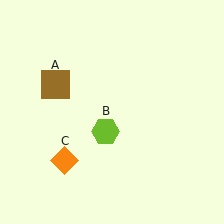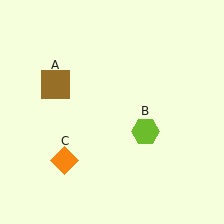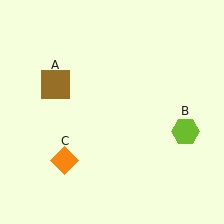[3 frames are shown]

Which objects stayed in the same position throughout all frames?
Brown square (object A) and orange diamond (object C) remained stationary.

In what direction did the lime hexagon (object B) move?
The lime hexagon (object B) moved right.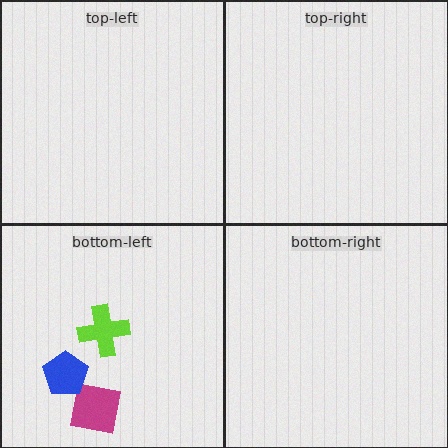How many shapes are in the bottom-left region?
3.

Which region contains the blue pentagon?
The bottom-left region.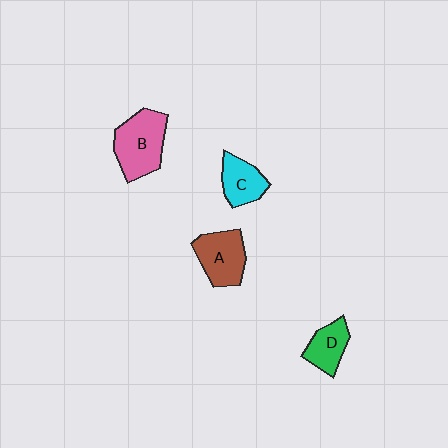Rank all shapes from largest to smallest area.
From largest to smallest: B (pink), A (brown), C (cyan), D (green).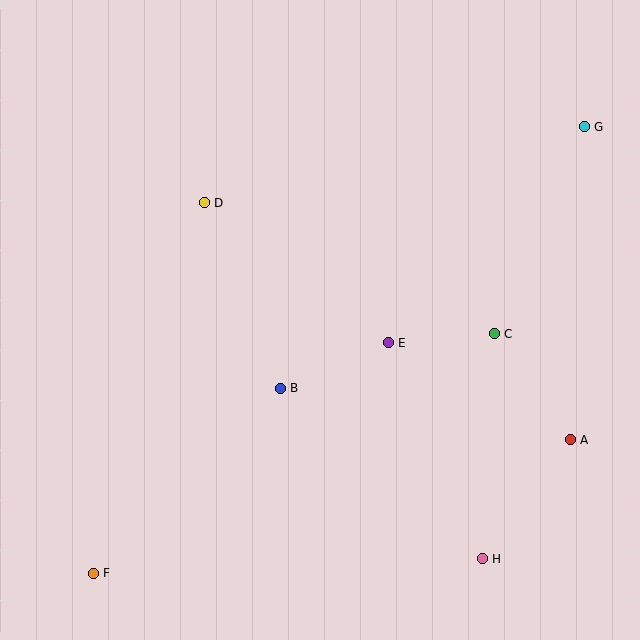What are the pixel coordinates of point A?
Point A is at (570, 440).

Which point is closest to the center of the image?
Point E at (388, 343) is closest to the center.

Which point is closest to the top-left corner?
Point D is closest to the top-left corner.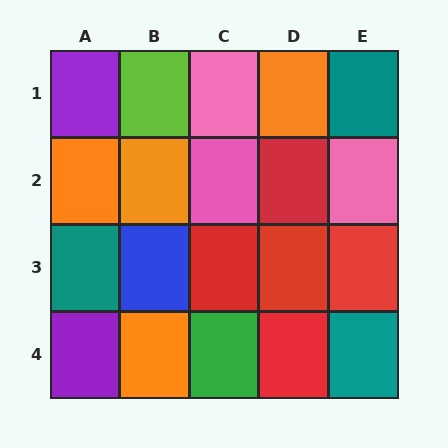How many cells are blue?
1 cell is blue.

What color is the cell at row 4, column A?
Purple.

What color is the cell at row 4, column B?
Orange.